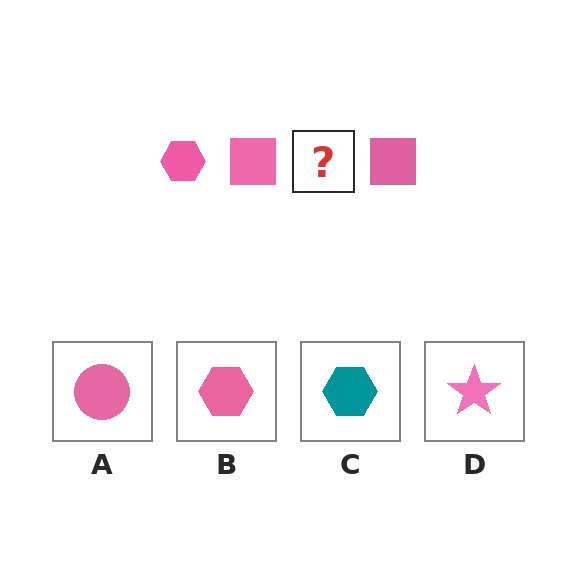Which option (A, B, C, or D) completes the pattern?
B.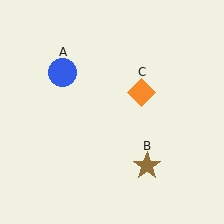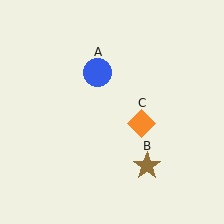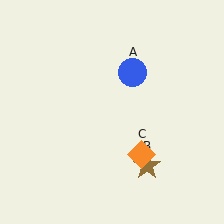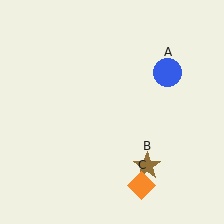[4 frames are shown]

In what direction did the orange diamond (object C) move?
The orange diamond (object C) moved down.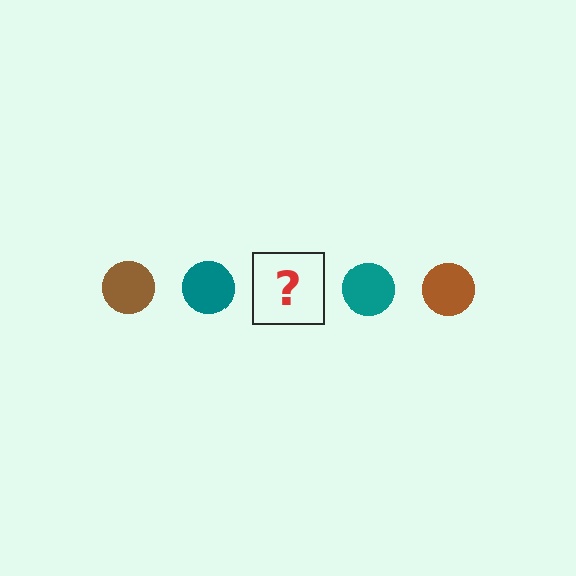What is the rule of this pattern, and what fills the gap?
The rule is that the pattern cycles through brown, teal circles. The gap should be filled with a brown circle.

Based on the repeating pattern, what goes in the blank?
The blank should be a brown circle.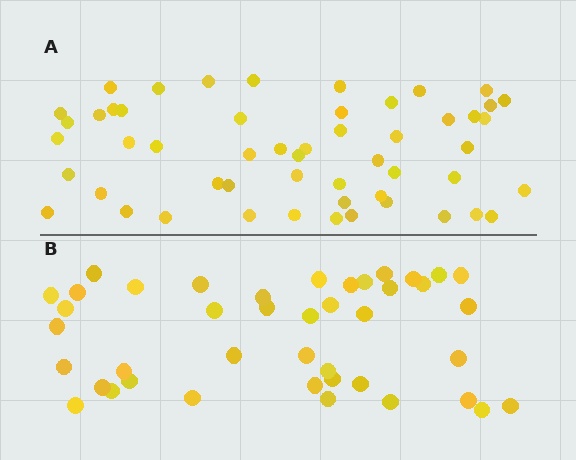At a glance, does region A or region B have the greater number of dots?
Region A (the top region) has more dots.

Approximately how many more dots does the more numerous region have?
Region A has roughly 12 or so more dots than region B.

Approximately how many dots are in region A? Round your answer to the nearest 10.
About 50 dots. (The exact count is 53, which rounds to 50.)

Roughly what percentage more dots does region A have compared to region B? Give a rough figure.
About 25% more.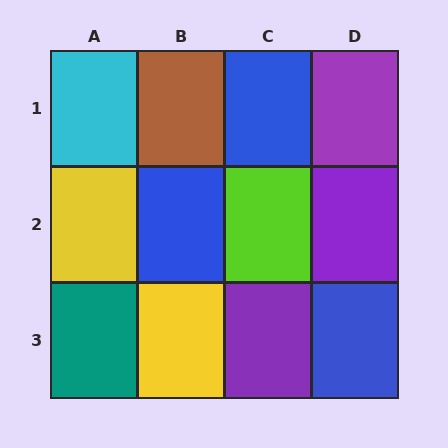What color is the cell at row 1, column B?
Brown.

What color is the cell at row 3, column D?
Blue.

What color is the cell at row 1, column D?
Purple.